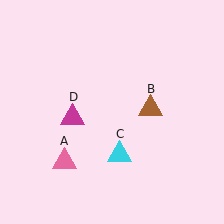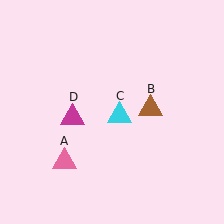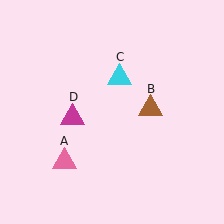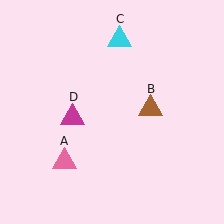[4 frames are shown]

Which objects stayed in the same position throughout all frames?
Pink triangle (object A) and brown triangle (object B) and magenta triangle (object D) remained stationary.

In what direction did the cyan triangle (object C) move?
The cyan triangle (object C) moved up.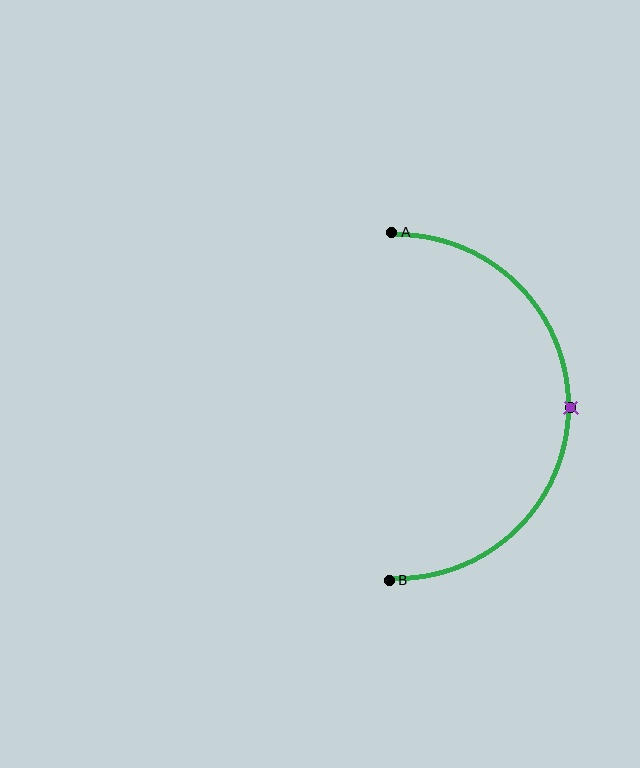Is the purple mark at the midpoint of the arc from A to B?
Yes. The purple mark lies on the arc at equal arc-length from both A and B — it is the arc midpoint.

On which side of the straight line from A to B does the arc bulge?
The arc bulges to the right of the straight line connecting A and B.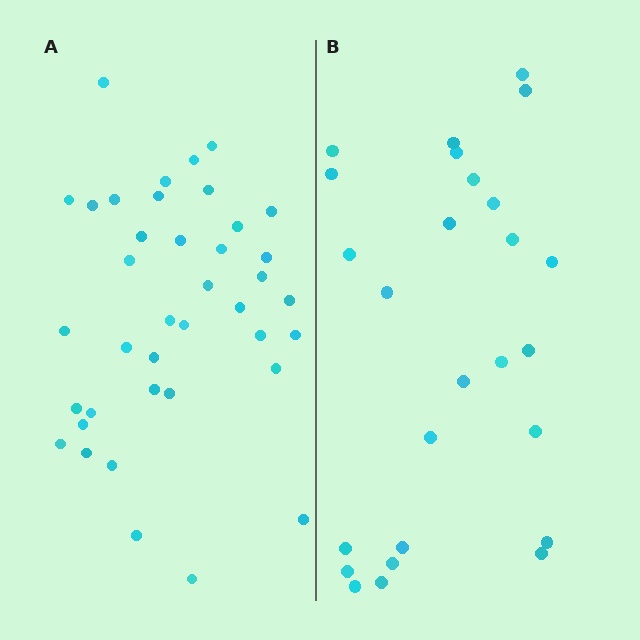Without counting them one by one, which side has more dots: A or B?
Region A (the left region) has more dots.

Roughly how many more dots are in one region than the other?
Region A has approximately 15 more dots than region B.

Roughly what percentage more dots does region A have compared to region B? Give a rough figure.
About 50% more.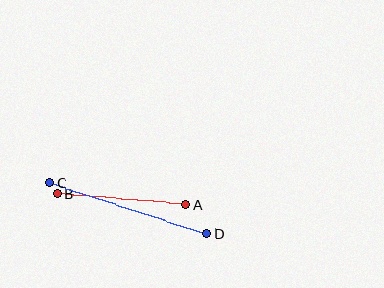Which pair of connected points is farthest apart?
Points C and D are farthest apart.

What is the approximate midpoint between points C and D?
The midpoint is at approximately (128, 208) pixels.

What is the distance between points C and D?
The distance is approximately 165 pixels.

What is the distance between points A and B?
The distance is approximately 129 pixels.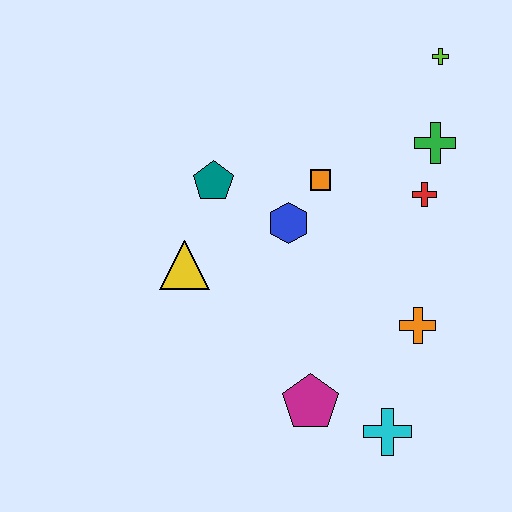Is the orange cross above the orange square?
No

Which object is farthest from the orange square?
The cyan cross is farthest from the orange square.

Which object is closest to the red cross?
The green cross is closest to the red cross.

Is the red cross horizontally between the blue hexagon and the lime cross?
Yes